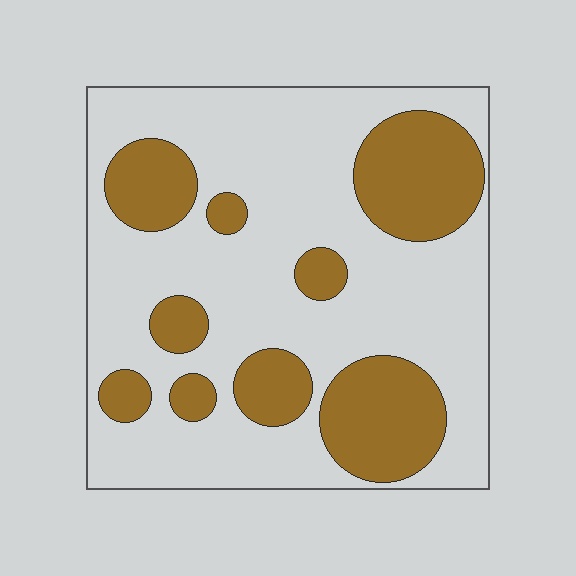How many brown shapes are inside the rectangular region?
9.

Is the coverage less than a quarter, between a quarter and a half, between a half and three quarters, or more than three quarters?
Between a quarter and a half.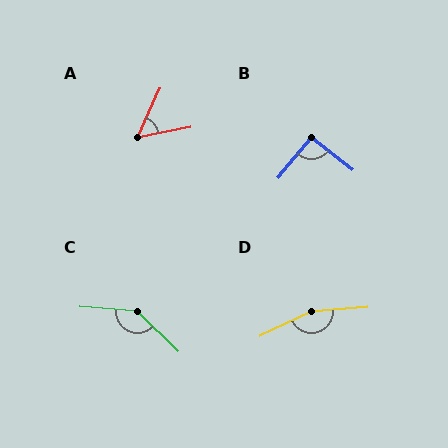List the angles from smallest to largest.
A (54°), B (92°), C (140°), D (159°).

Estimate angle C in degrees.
Approximately 140 degrees.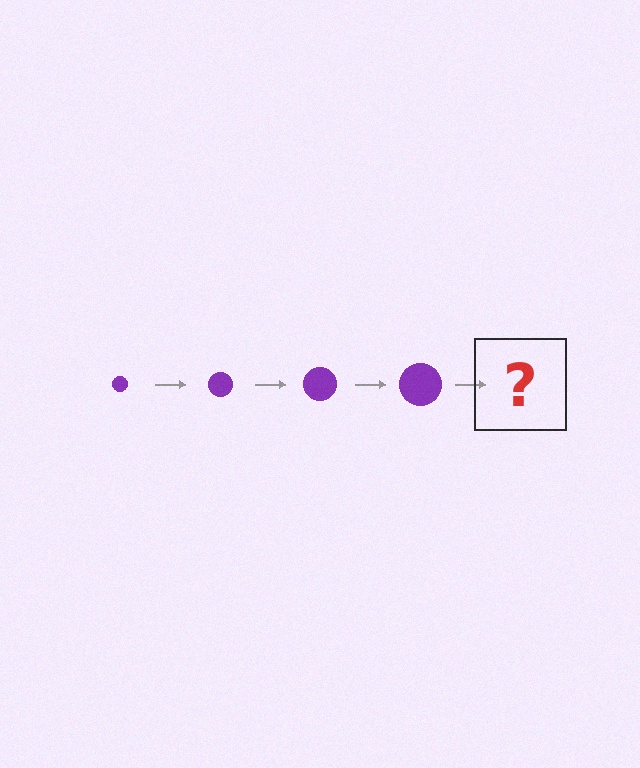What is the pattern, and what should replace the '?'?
The pattern is that the circle gets progressively larger each step. The '?' should be a purple circle, larger than the previous one.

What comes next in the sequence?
The next element should be a purple circle, larger than the previous one.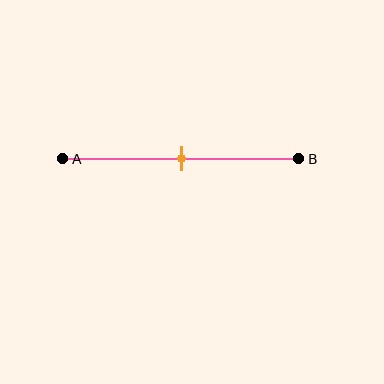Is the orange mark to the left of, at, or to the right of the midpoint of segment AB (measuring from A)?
The orange mark is approximately at the midpoint of segment AB.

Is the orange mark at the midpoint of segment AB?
Yes, the mark is approximately at the midpoint.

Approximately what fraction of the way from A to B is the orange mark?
The orange mark is approximately 50% of the way from A to B.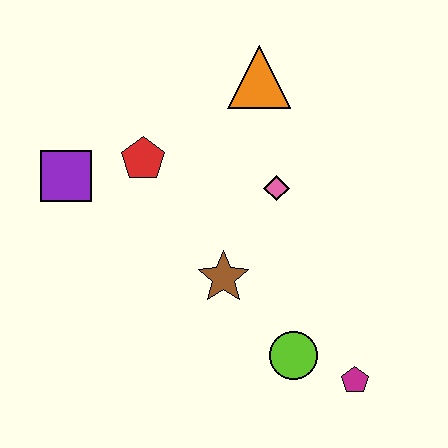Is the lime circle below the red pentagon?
Yes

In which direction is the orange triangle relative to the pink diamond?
The orange triangle is above the pink diamond.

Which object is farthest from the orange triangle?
The magenta pentagon is farthest from the orange triangle.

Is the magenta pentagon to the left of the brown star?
No